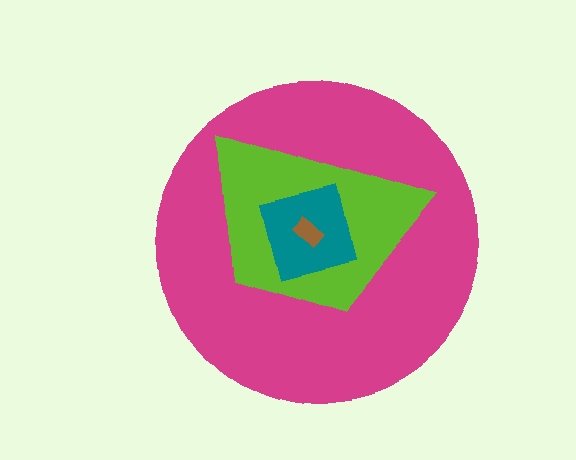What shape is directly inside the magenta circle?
The lime trapezoid.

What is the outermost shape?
The magenta circle.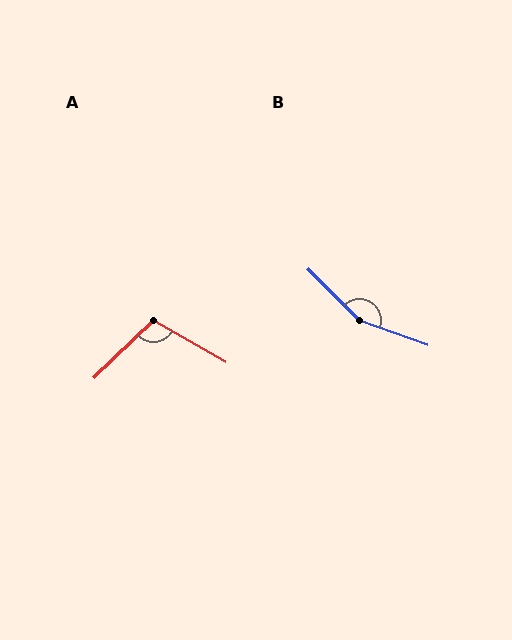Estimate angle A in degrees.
Approximately 106 degrees.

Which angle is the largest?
B, at approximately 155 degrees.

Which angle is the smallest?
A, at approximately 106 degrees.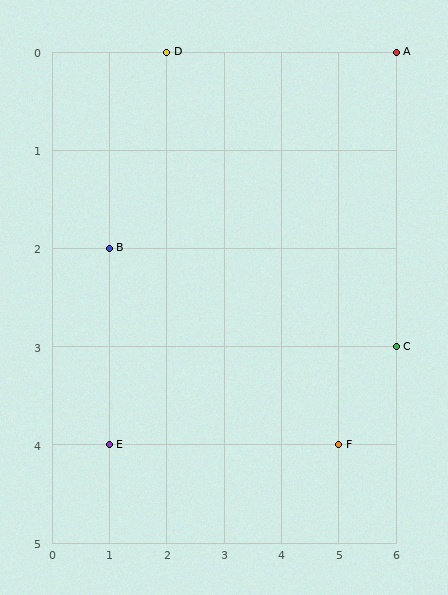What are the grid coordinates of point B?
Point B is at grid coordinates (1, 2).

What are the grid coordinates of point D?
Point D is at grid coordinates (2, 0).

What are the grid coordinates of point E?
Point E is at grid coordinates (1, 4).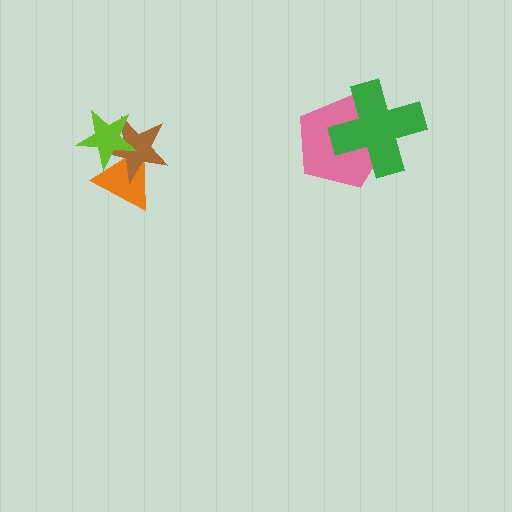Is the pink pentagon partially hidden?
Yes, it is partially covered by another shape.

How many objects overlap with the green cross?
1 object overlaps with the green cross.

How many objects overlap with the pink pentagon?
1 object overlaps with the pink pentagon.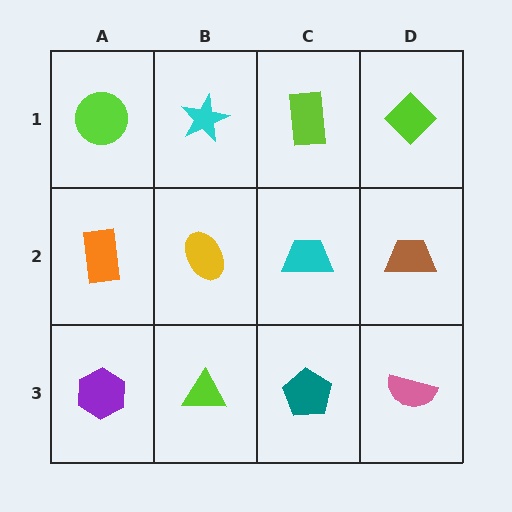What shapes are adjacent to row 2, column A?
A lime circle (row 1, column A), a purple hexagon (row 3, column A), a yellow ellipse (row 2, column B).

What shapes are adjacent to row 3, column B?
A yellow ellipse (row 2, column B), a purple hexagon (row 3, column A), a teal pentagon (row 3, column C).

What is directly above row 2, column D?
A lime diamond.